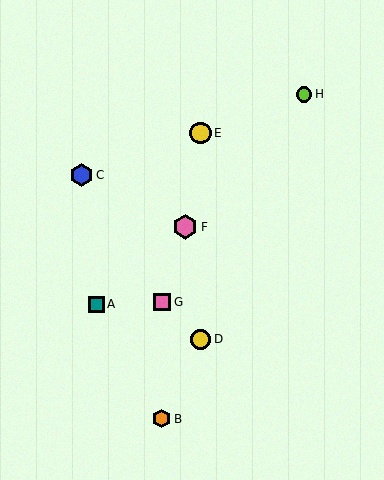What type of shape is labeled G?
Shape G is a pink square.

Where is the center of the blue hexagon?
The center of the blue hexagon is at (82, 175).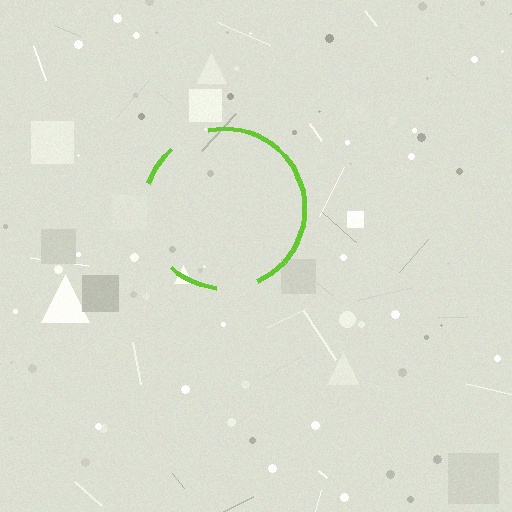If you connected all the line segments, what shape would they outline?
They would outline a circle.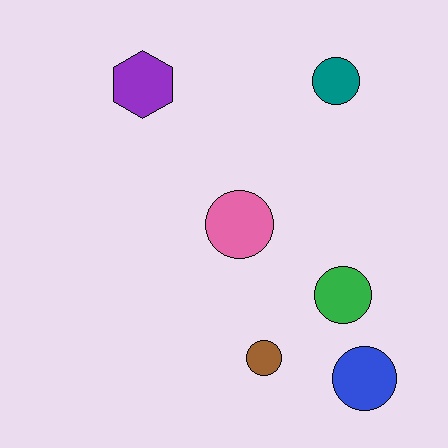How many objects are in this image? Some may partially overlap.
There are 6 objects.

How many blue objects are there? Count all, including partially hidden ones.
There is 1 blue object.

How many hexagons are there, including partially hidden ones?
There is 1 hexagon.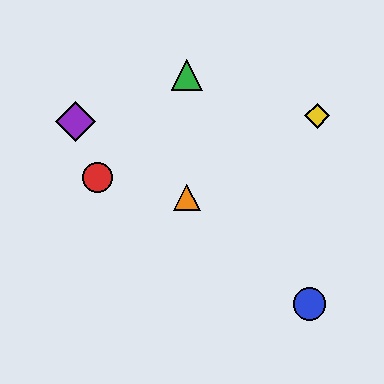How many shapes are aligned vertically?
2 shapes (the green triangle, the orange triangle) are aligned vertically.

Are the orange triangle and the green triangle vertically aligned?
Yes, both are at x≈187.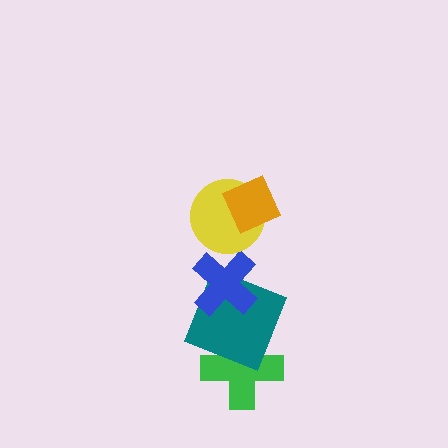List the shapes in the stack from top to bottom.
From top to bottom: the orange diamond, the yellow circle, the blue cross, the teal square, the green cross.